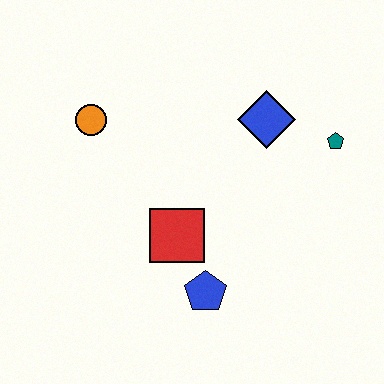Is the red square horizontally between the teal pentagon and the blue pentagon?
No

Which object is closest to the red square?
The blue pentagon is closest to the red square.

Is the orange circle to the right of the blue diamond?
No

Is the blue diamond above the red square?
Yes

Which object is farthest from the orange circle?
The teal pentagon is farthest from the orange circle.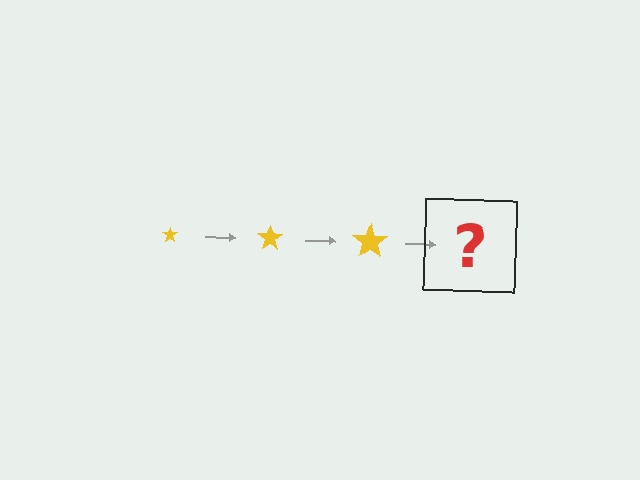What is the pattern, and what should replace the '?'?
The pattern is that the star gets progressively larger each step. The '?' should be a yellow star, larger than the previous one.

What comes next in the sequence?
The next element should be a yellow star, larger than the previous one.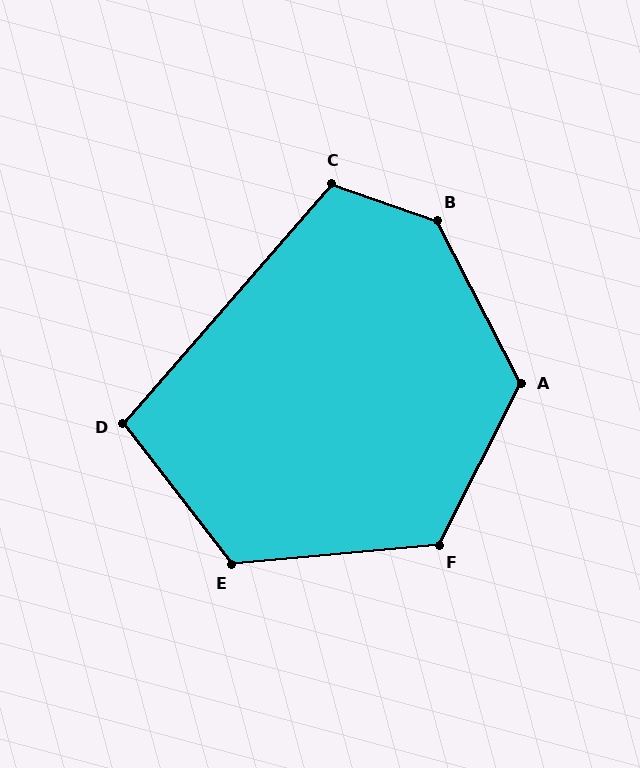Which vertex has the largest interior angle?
B, at approximately 137 degrees.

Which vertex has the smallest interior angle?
D, at approximately 101 degrees.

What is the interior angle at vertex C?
Approximately 111 degrees (obtuse).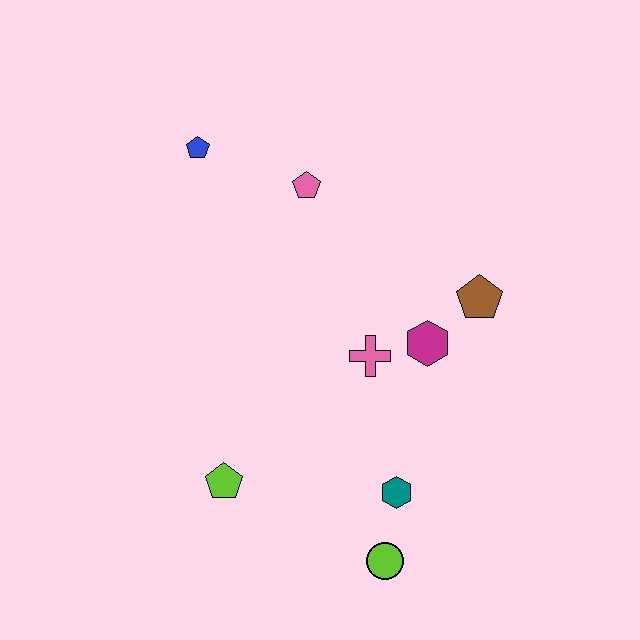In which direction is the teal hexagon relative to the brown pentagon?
The teal hexagon is below the brown pentagon.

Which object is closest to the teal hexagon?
The lime circle is closest to the teal hexagon.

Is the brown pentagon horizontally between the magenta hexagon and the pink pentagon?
No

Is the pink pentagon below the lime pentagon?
No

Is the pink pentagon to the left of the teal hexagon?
Yes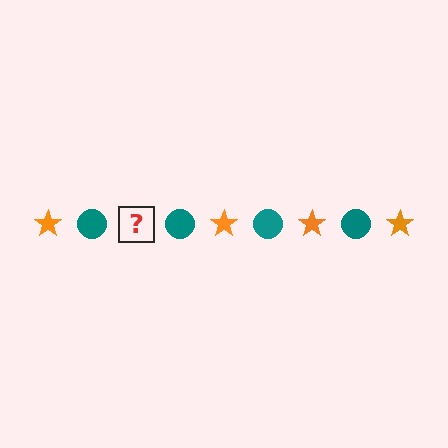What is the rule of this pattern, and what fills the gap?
The rule is that the pattern alternates between orange star and teal circle. The gap should be filled with an orange star.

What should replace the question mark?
The question mark should be replaced with an orange star.